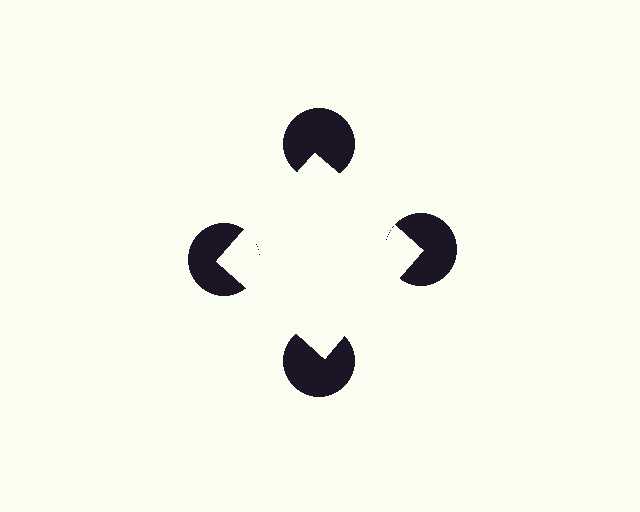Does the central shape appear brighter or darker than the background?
It typically appears slightly brighter than the background, even though no actual brightness change is drawn.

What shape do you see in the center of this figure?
An illusory square — its edges are inferred from the aligned wedge cuts in the pac-man discs, not physically drawn.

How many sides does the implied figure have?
4 sides.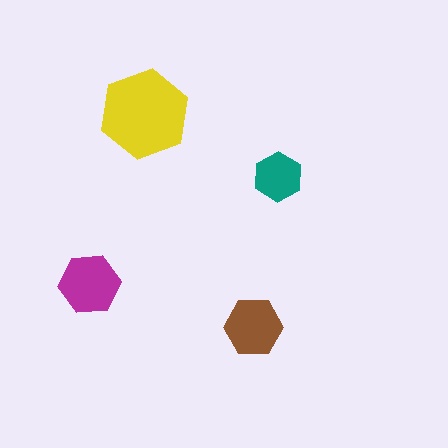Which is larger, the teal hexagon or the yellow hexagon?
The yellow one.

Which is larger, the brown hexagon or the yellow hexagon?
The yellow one.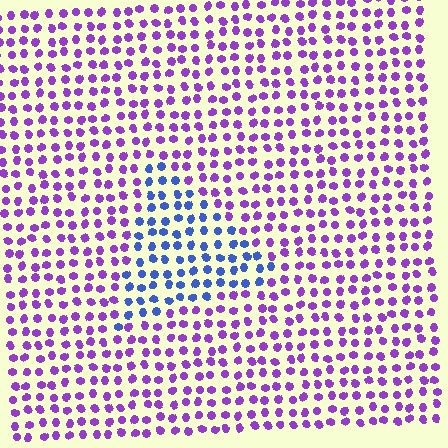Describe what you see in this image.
The image is filled with small purple elements in a uniform arrangement. A triangle-shaped region is visible where the elements are tinted to a slightly different hue, forming a subtle color boundary.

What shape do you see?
I see a triangle.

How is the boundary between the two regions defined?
The boundary is defined purely by a slight shift in hue (about 52 degrees). Spacing, size, and orientation are identical on both sides.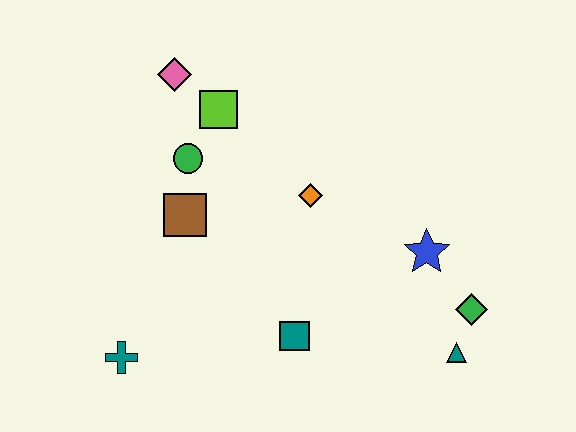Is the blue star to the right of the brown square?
Yes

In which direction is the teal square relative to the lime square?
The teal square is below the lime square.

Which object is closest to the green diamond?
The teal triangle is closest to the green diamond.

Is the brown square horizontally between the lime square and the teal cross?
Yes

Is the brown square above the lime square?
No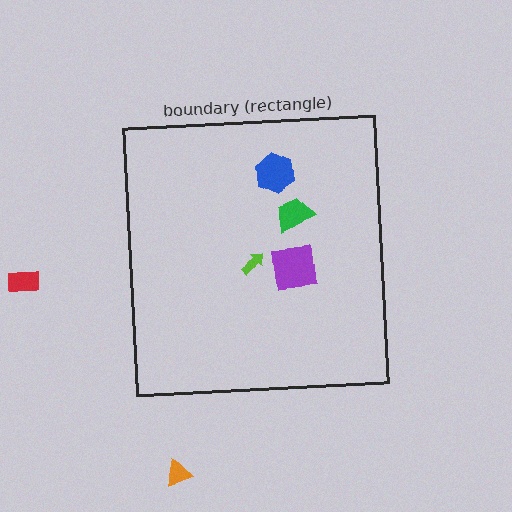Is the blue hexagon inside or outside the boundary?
Inside.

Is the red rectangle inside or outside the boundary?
Outside.